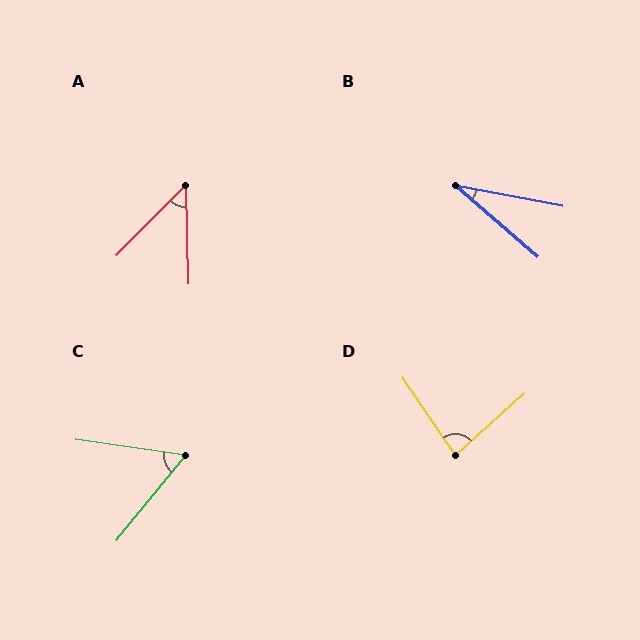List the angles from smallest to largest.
B (30°), A (46°), C (59°), D (82°).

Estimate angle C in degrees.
Approximately 59 degrees.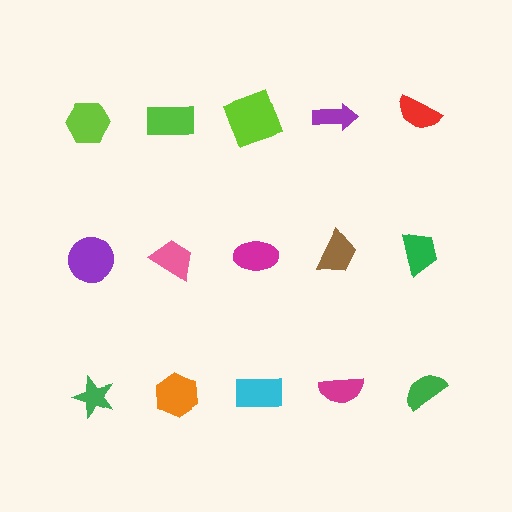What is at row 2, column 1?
A purple circle.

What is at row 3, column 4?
A magenta semicircle.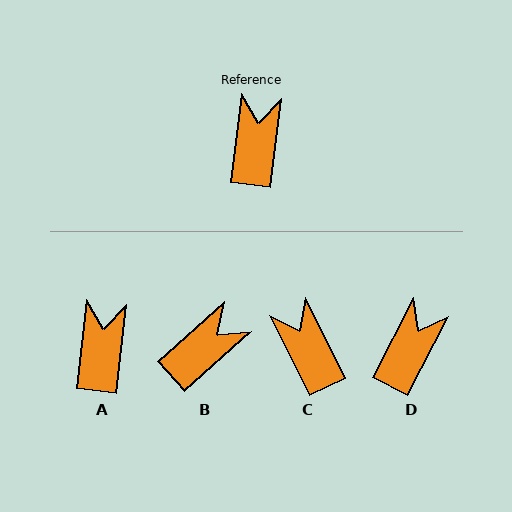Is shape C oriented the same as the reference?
No, it is off by about 33 degrees.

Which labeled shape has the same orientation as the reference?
A.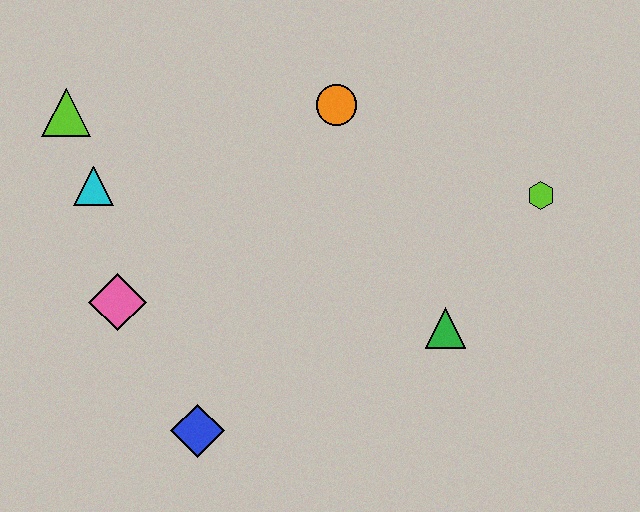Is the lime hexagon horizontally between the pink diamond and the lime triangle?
No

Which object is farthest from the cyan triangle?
The lime hexagon is farthest from the cyan triangle.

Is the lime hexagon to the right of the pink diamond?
Yes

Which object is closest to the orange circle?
The lime hexagon is closest to the orange circle.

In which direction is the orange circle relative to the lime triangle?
The orange circle is to the right of the lime triangle.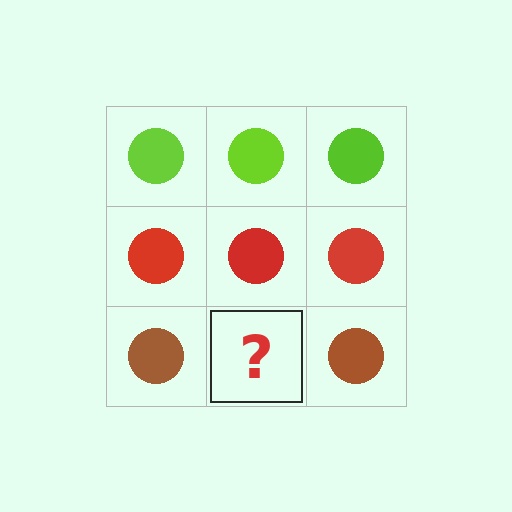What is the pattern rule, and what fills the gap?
The rule is that each row has a consistent color. The gap should be filled with a brown circle.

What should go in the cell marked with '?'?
The missing cell should contain a brown circle.